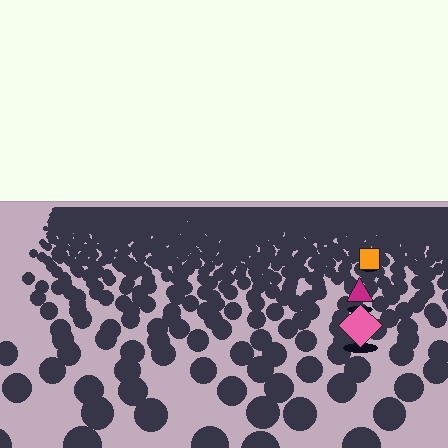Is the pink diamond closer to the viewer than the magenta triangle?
Yes. The pink diamond is closer — you can tell from the texture gradient: the ground texture is coarser near it.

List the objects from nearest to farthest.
From nearest to farthest: the pink diamond, the magenta triangle, the orange square.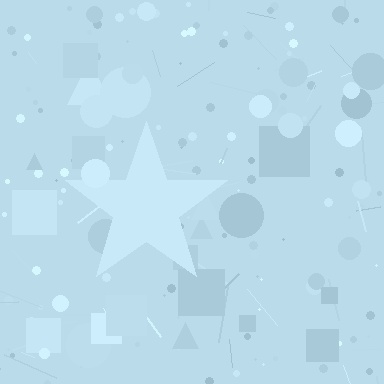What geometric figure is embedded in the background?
A star is embedded in the background.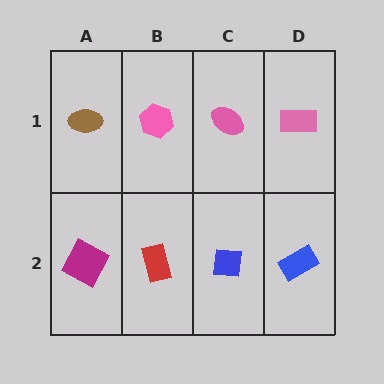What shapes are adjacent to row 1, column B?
A red rectangle (row 2, column B), a brown ellipse (row 1, column A), a pink ellipse (row 1, column C).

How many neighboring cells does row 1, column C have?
3.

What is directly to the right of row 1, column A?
A pink hexagon.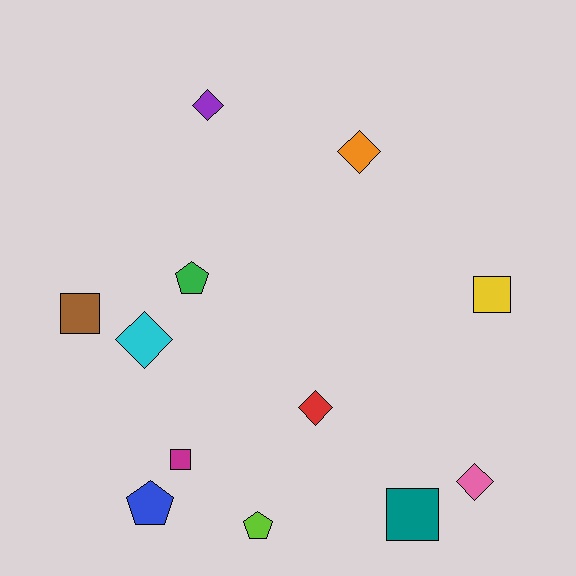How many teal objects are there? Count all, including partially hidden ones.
There is 1 teal object.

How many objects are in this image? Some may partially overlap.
There are 12 objects.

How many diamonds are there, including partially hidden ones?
There are 5 diamonds.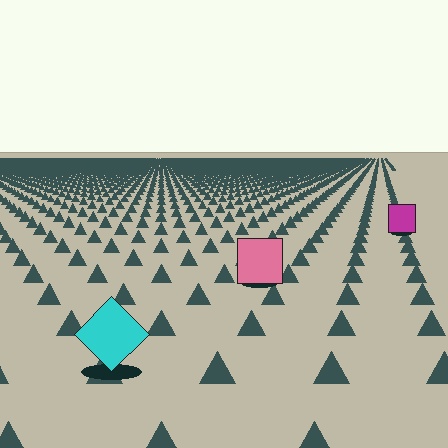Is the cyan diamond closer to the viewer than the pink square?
Yes. The cyan diamond is closer — you can tell from the texture gradient: the ground texture is coarser near it.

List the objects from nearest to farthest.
From nearest to farthest: the cyan diamond, the pink square, the magenta square.